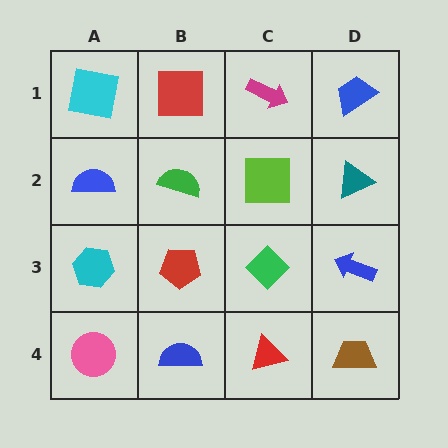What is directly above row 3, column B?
A green semicircle.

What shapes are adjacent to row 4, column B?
A red pentagon (row 3, column B), a pink circle (row 4, column A), a red triangle (row 4, column C).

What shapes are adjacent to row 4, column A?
A cyan hexagon (row 3, column A), a blue semicircle (row 4, column B).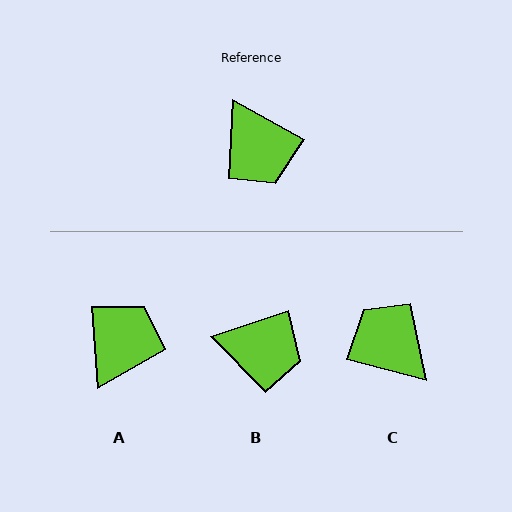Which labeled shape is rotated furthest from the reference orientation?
C, about 166 degrees away.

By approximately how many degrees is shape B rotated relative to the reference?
Approximately 47 degrees counter-clockwise.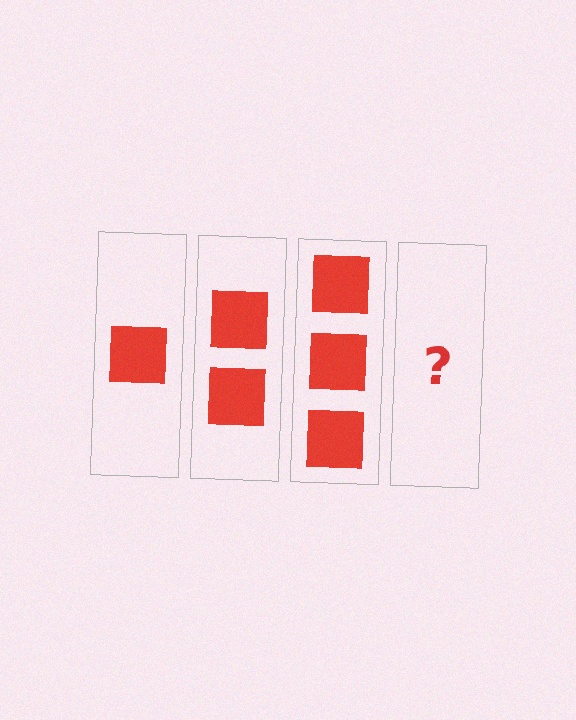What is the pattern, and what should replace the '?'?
The pattern is that each step adds one more square. The '?' should be 4 squares.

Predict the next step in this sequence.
The next step is 4 squares.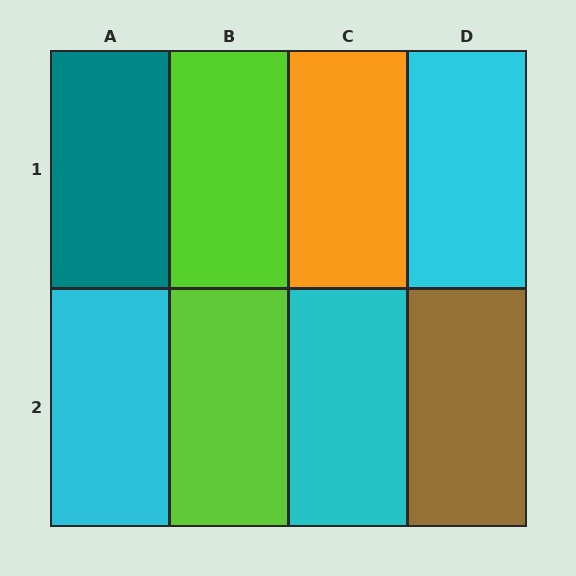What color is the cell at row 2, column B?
Lime.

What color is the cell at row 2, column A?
Cyan.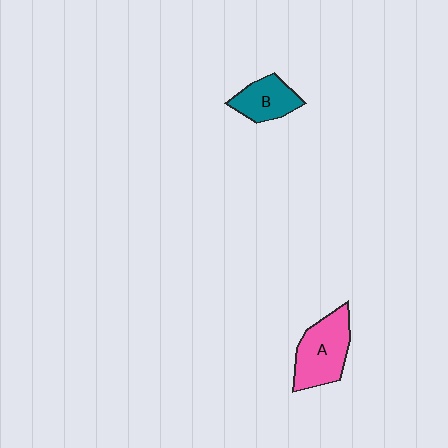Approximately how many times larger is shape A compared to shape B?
Approximately 1.5 times.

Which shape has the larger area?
Shape A (pink).